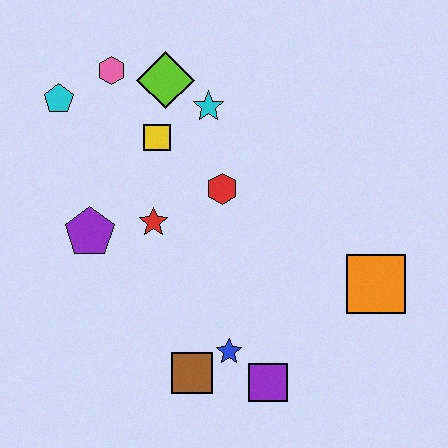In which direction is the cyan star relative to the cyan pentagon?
The cyan star is to the right of the cyan pentagon.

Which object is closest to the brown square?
The blue star is closest to the brown square.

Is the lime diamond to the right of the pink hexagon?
Yes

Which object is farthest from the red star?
The orange square is farthest from the red star.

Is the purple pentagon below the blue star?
No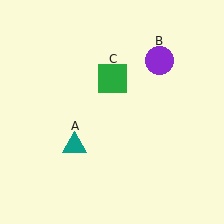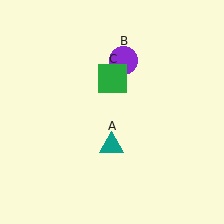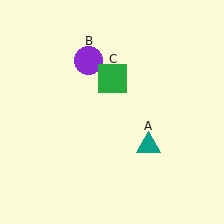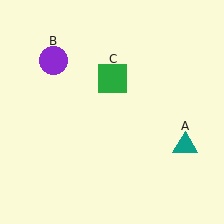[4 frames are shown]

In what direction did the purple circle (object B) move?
The purple circle (object B) moved left.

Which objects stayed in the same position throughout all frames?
Green square (object C) remained stationary.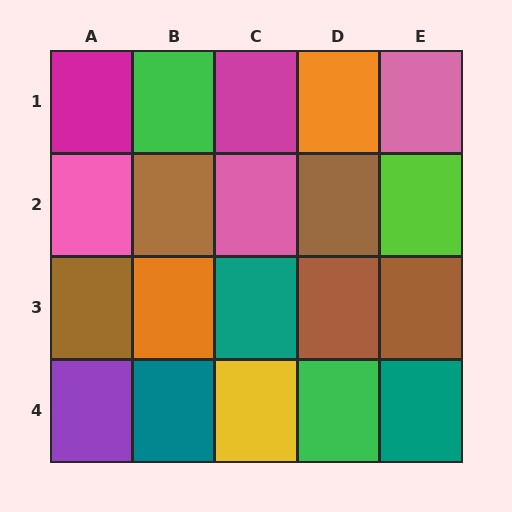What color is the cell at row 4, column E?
Teal.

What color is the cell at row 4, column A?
Purple.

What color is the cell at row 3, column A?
Brown.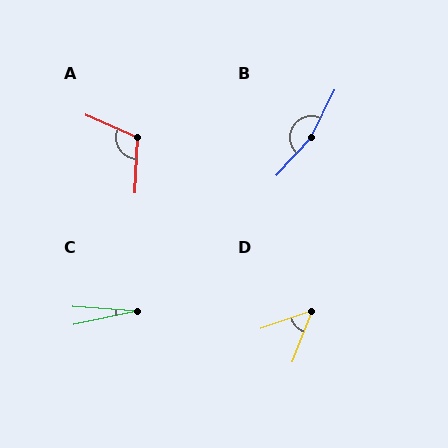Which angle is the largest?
B, at approximately 163 degrees.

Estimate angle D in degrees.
Approximately 50 degrees.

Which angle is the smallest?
C, at approximately 16 degrees.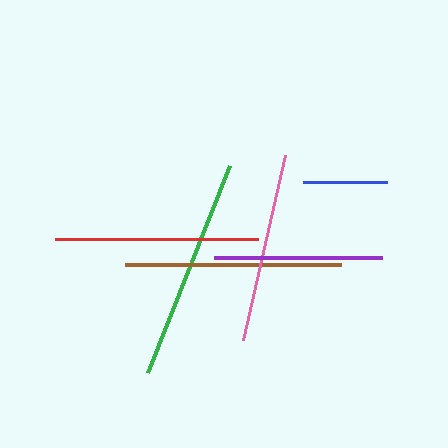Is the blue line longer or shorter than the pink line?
The pink line is longer than the blue line.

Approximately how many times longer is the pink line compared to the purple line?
The pink line is approximately 1.1 times the length of the purple line.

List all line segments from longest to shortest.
From longest to shortest: green, brown, red, pink, purple, blue.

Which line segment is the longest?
The green line is the longest at approximately 222 pixels.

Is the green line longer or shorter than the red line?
The green line is longer than the red line.